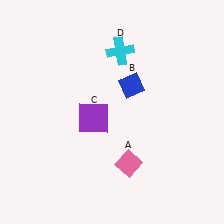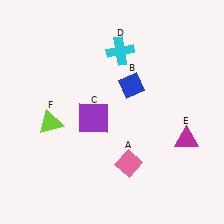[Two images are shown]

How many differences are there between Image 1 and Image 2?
There are 2 differences between the two images.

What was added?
A magenta triangle (E), a lime triangle (F) were added in Image 2.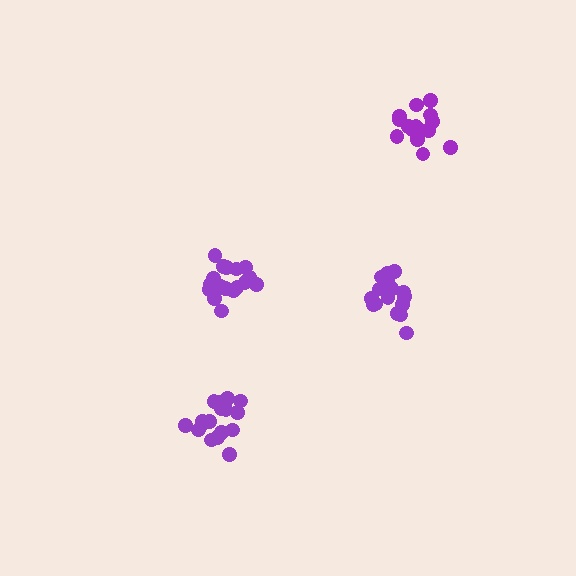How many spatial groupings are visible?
There are 4 spatial groupings.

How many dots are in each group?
Group 1: 17 dots, Group 2: 17 dots, Group 3: 17 dots, Group 4: 16 dots (67 total).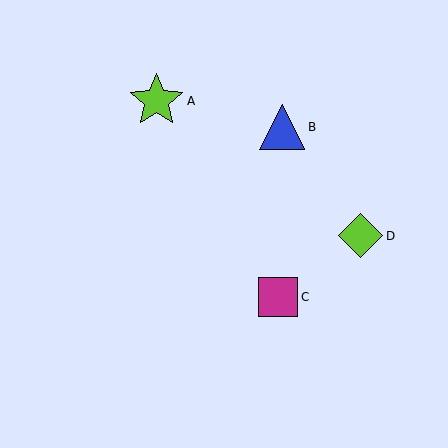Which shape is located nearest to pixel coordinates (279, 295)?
The magenta square (labeled C) at (278, 297) is nearest to that location.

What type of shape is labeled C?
Shape C is a magenta square.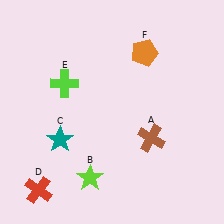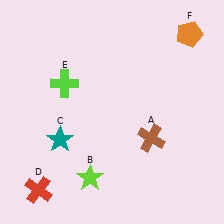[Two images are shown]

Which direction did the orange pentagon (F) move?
The orange pentagon (F) moved right.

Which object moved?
The orange pentagon (F) moved right.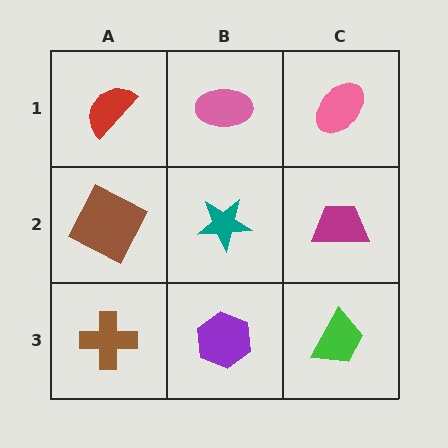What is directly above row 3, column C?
A magenta trapezoid.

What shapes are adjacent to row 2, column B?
A pink ellipse (row 1, column B), a purple hexagon (row 3, column B), a brown square (row 2, column A), a magenta trapezoid (row 2, column C).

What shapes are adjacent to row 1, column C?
A magenta trapezoid (row 2, column C), a pink ellipse (row 1, column B).